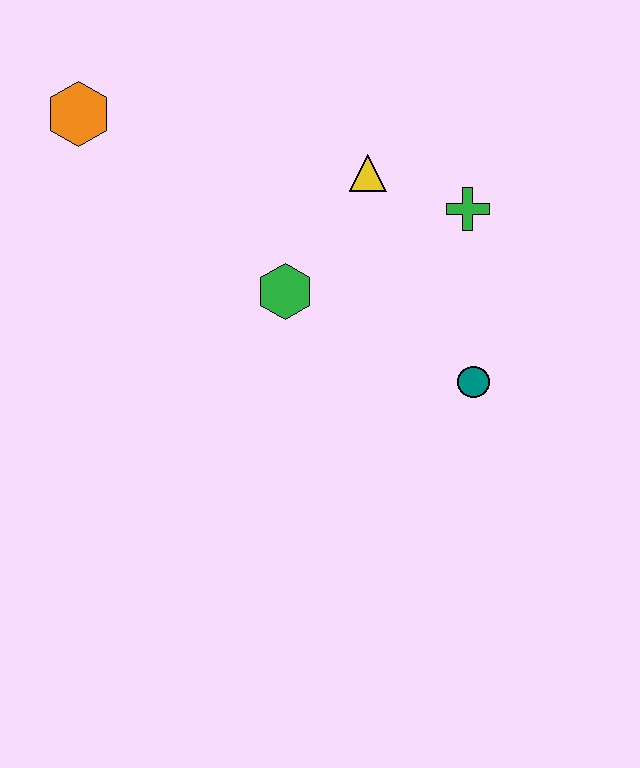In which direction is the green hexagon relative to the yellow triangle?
The green hexagon is below the yellow triangle.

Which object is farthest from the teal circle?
The orange hexagon is farthest from the teal circle.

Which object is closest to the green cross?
The yellow triangle is closest to the green cross.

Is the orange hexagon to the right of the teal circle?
No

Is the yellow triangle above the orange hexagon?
No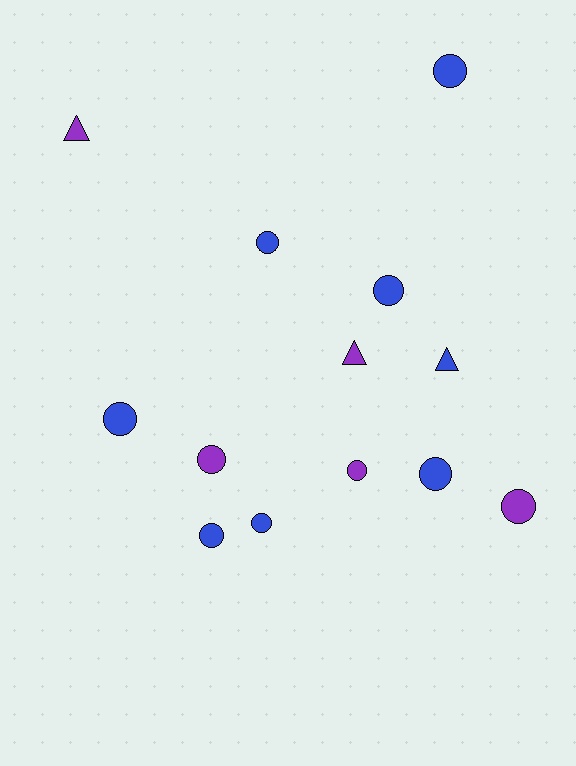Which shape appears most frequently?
Circle, with 10 objects.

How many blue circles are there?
There are 7 blue circles.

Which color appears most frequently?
Blue, with 8 objects.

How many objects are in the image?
There are 13 objects.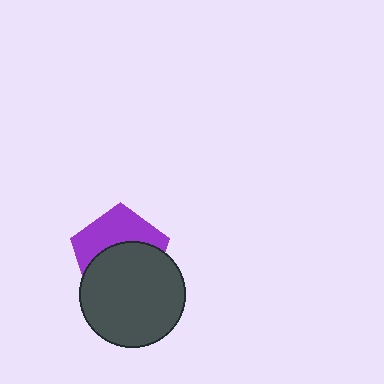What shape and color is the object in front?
The object in front is a dark gray circle.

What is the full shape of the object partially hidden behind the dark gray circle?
The partially hidden object is a purple pentagon.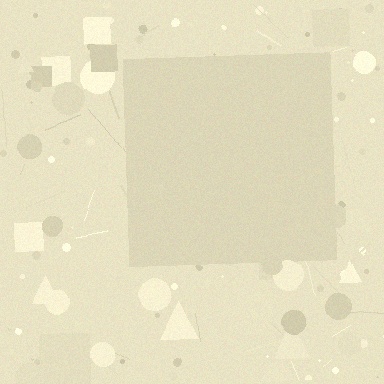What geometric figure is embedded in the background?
A square is embedded in the background.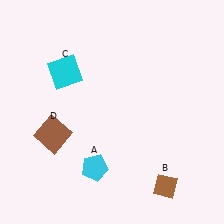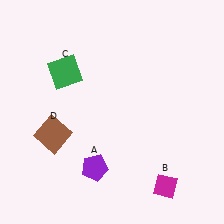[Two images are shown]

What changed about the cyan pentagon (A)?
In Image 1, A is cyan. In Image 2, it changed to purple.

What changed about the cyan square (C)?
In Image 1, C is cyan. In Image 2, it changed to green.